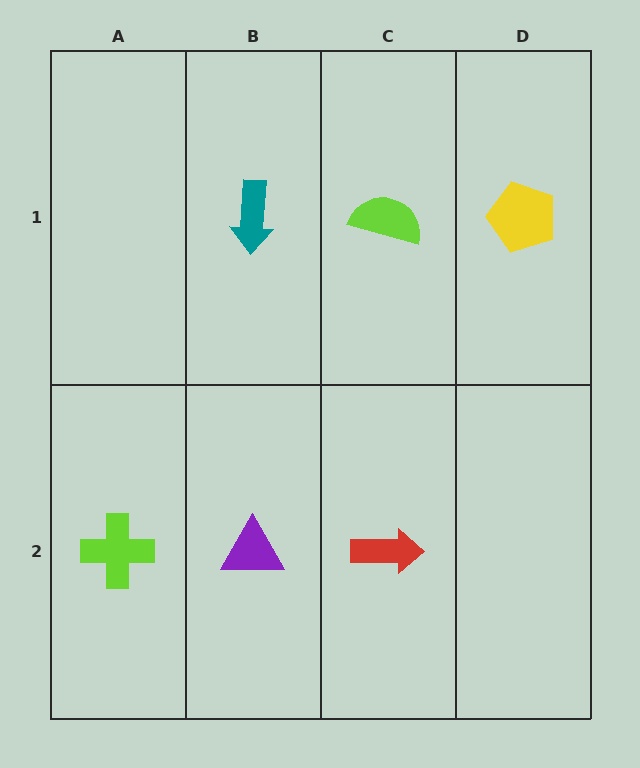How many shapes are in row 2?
3 shapes.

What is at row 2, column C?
A red arrow.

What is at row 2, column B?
A purple triangle.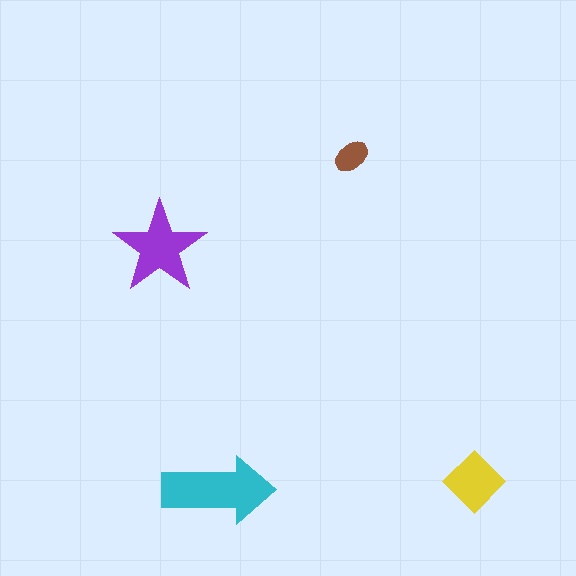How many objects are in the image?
There are 4 objects in the image.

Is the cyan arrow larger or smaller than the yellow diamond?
Larger.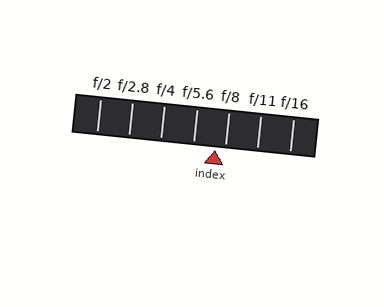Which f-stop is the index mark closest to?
The index mark is closest to f/8.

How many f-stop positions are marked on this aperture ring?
There are 7 f-stop positions marked.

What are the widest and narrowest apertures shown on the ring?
The widest aperture shown is f/2 and the narrowest is f/16.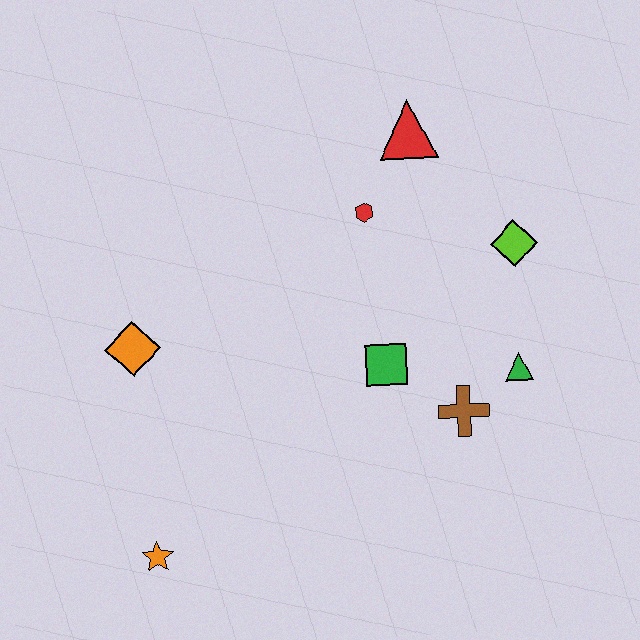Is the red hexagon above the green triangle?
Yes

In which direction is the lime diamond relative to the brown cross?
The lime diamond is above the brown cross.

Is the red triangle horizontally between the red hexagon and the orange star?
No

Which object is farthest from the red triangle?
The orange star is farthest from the red triangle.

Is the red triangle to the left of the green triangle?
Yes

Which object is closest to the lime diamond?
The green triangle is closest to the lime diamond.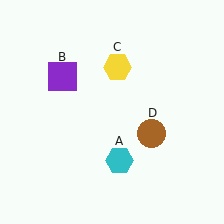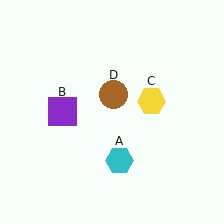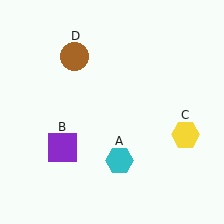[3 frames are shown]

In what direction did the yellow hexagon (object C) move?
The yellow hexagon (object C) moved down and to the right.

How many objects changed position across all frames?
3 objects changed position: purple square (object B), yellow hexagon (object C), brown circle (object D).